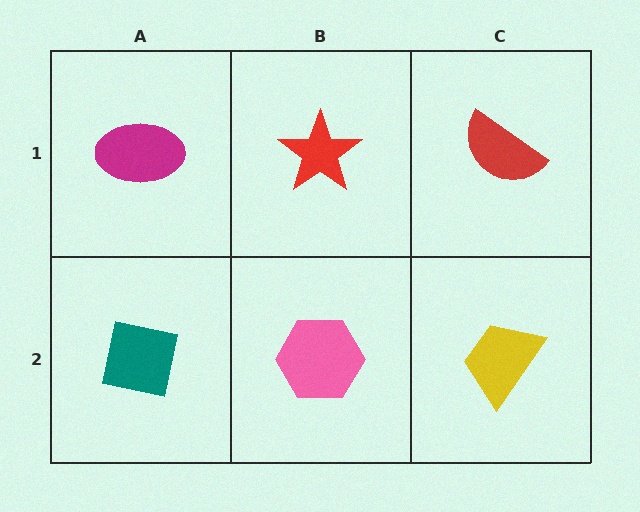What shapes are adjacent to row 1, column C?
A yellow trapezoid (row 2, column C), a red star (row 1, column B).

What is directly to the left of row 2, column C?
A pink hexagon.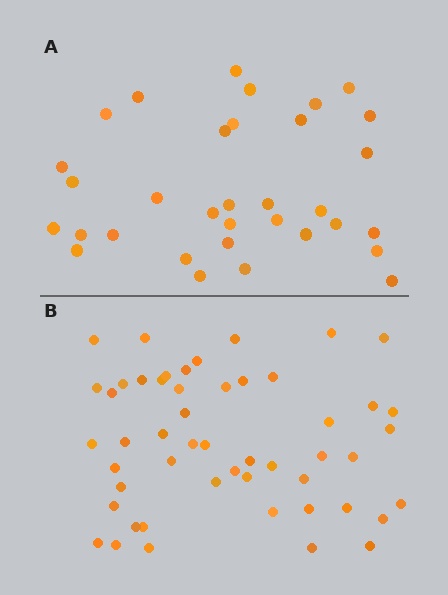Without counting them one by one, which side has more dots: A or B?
Region B (the bottom region) has more dots.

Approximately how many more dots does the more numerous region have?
Region B has approximately 20 more dots than region A.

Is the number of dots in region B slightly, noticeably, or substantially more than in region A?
Region B has substantially more. The ratio is roughly 1.5 to 1.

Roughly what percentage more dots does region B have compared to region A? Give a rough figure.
About 55% more.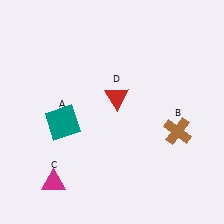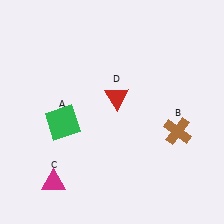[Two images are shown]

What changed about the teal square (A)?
In Image 1, A is teal. In Image 2, it changed to green.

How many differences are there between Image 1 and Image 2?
There is 1 difference between the two images.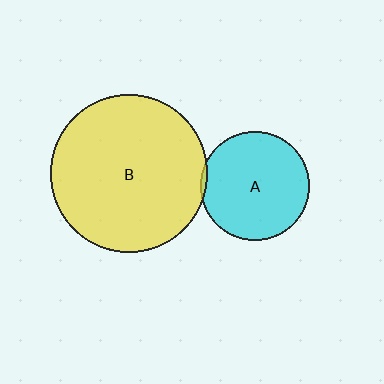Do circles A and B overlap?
Yes.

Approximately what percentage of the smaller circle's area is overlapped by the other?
Approximately 5%.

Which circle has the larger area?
Circle B (yellow).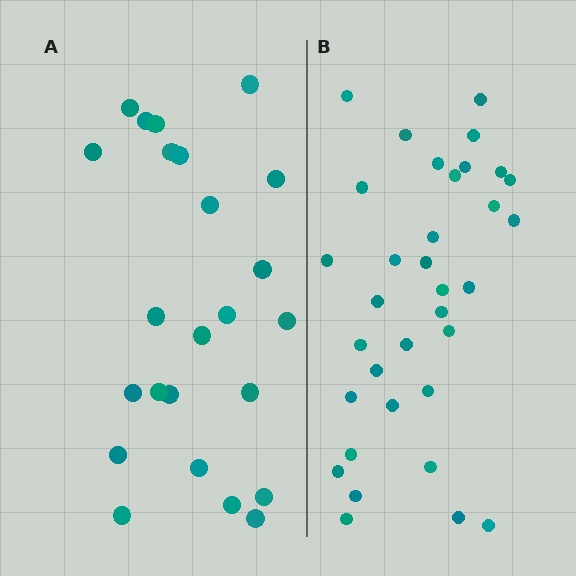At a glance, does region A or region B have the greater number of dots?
Region B (the right region) has more dots.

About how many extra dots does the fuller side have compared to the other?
Region B has roughly 10 or so more dots than region A.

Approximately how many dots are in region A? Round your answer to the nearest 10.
About 20 dots. (The exact count is 24, which rounds to 20.)